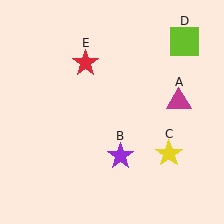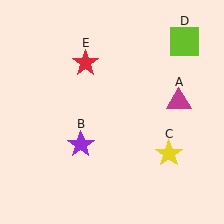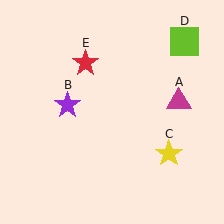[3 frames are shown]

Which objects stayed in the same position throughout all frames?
Magenta triangle (object A) and yellow star (object C) and lime square (object D) and red star (object E) remained stationary.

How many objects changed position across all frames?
1 object changed position: purple star (object B).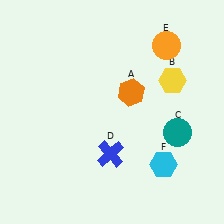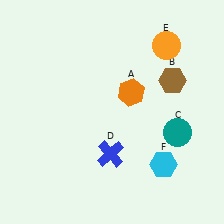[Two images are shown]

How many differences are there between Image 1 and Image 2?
There is 1 difference between the two images.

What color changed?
The hexagon (B) changed from yellow in Image 1 to brown in Image 2.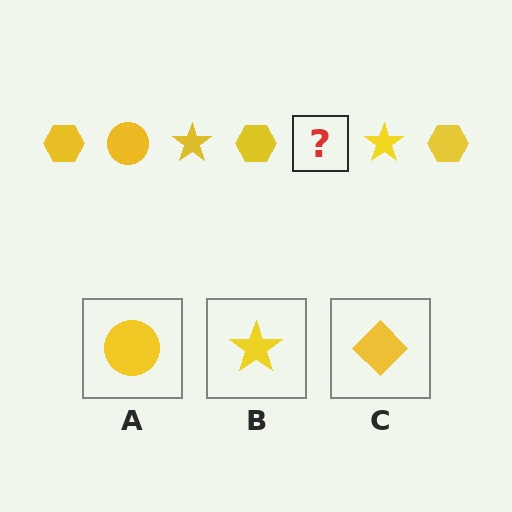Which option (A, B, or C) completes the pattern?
A.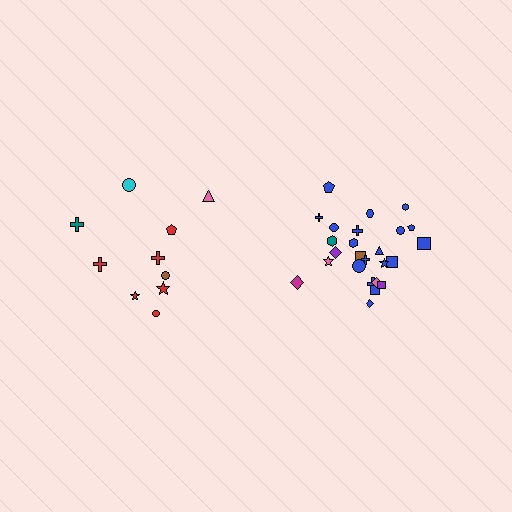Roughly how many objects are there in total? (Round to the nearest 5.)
Roughly 35 objects in total.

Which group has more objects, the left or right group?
The right group.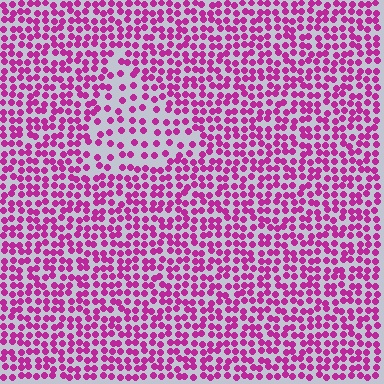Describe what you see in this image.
The image contains small magenta elements arranged at two different densities. A triangle-shaped region is visible where the elements are less densely packed than the surrounding area.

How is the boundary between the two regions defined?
The boundary is defined by a change in element density (approximately 1.9x ratio). All elements are the same color, size, and shape.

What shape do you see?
I see a triangle.